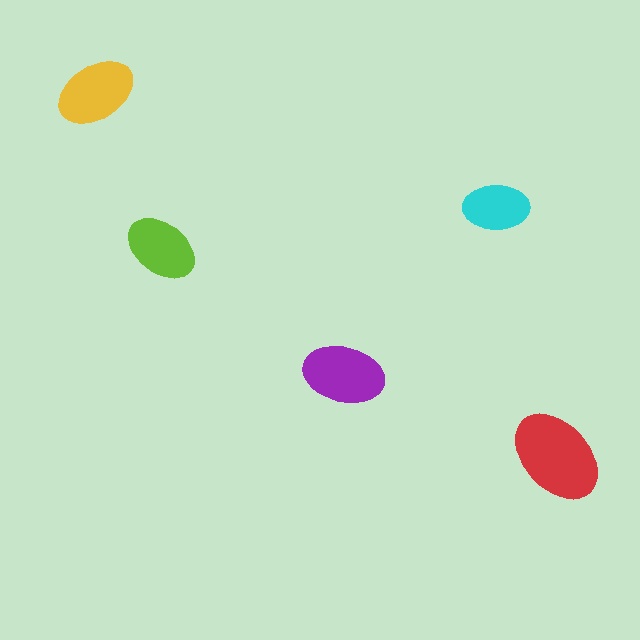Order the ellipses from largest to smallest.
the red one, the purple one, the yellow one, the lime one, the cyan one.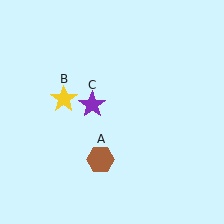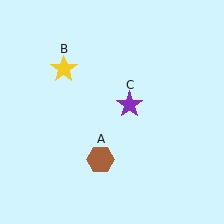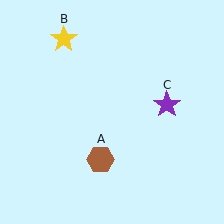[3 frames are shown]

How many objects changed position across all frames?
2 objects changed position: yellow star (object B), purple star (object C).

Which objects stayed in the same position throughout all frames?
Brown hexagon (object A) remained stationary.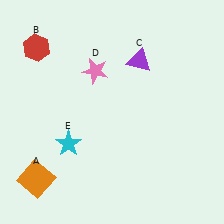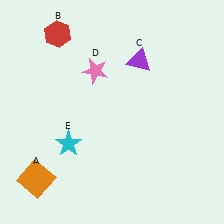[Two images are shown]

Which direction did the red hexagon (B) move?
The red hexagon (B) moved right.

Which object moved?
The red hexagon (B) moved right.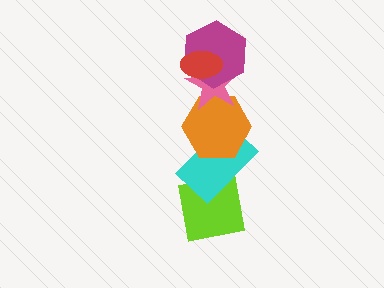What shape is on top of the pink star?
The magenta hexagon is on top of the pink star.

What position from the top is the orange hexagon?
The orange hexagon is 4th from the top.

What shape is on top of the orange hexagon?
The pink star is on top of the orange hexagon.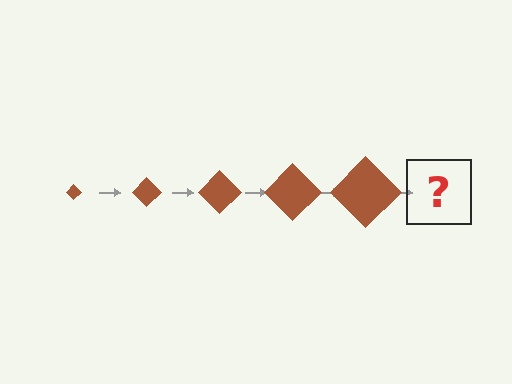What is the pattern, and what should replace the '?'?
The pattern is that the diamond gets progressively larger each step. The '?' should be a brown diamond, larger than the previous one.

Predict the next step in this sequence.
The next step is a brown diamond, larger than the previous one.